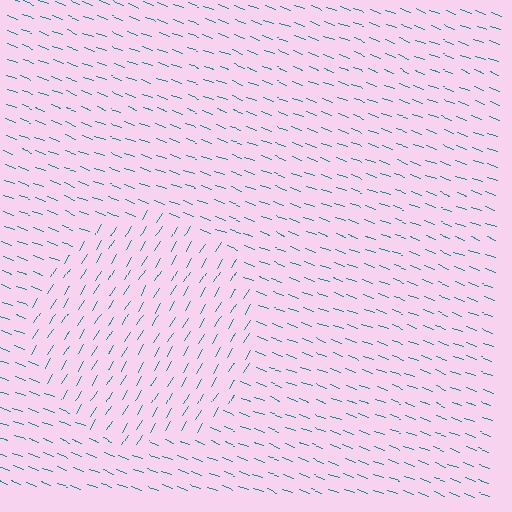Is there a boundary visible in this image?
Yes, there is a texture boundary formed by a change in line orientation.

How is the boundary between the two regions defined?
The boundary is defined purely by a change in line orientation (approximately 79 degrees difference). All lines are the same color and thickness.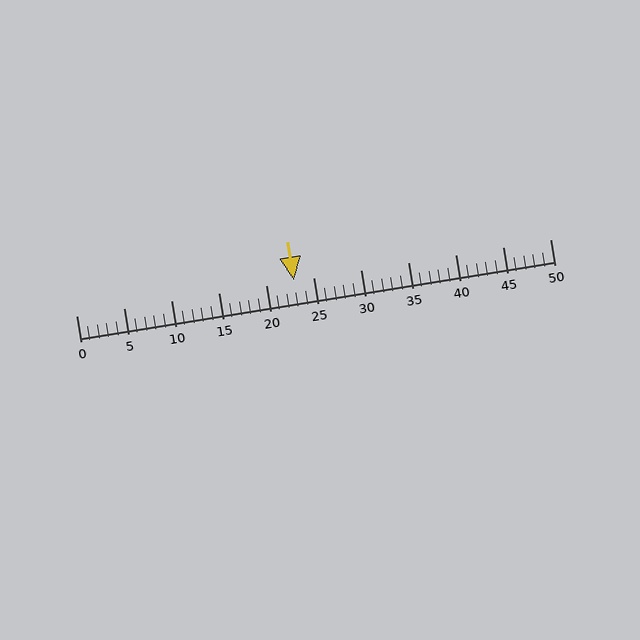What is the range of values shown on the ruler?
The ruler shows values from 0 to 50.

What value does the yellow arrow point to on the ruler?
The yellow arrow points to approximately 23.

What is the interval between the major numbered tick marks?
The major tick marks are spaced 5 units apart.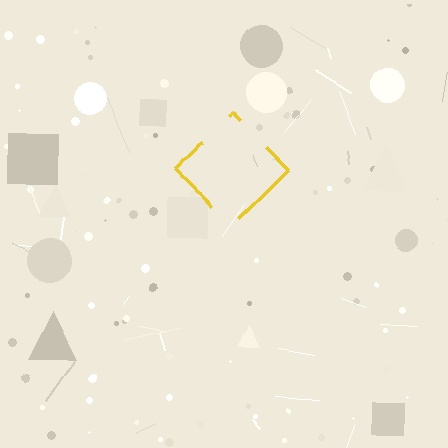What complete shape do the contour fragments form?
The contour fragments form a diamond.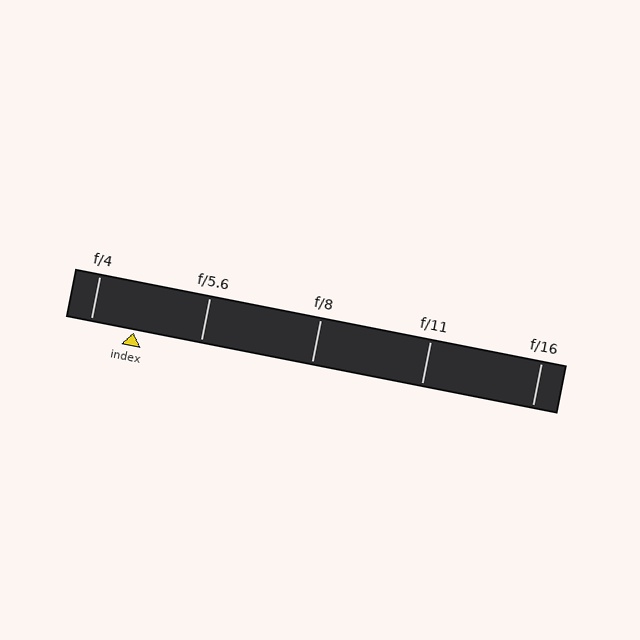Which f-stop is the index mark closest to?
The index mark is closest to f/4.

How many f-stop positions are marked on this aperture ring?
There are 5 f-stop positions marked.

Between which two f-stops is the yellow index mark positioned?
The index mark is between f/4 and f/5.6.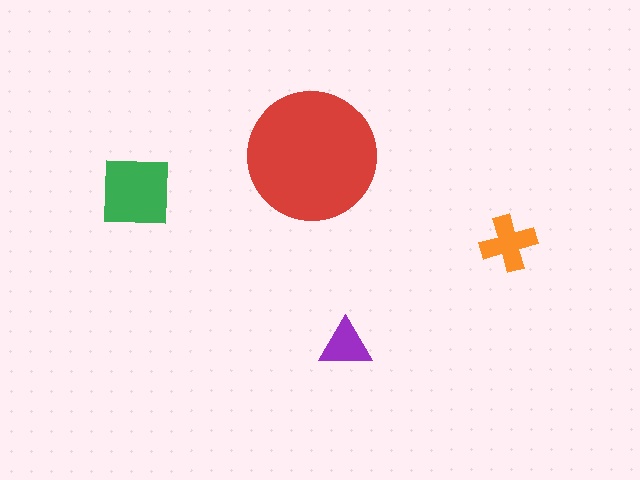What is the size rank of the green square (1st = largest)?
2nd.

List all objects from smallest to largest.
The purple triangle, the orange cross, the green square, the red circle.